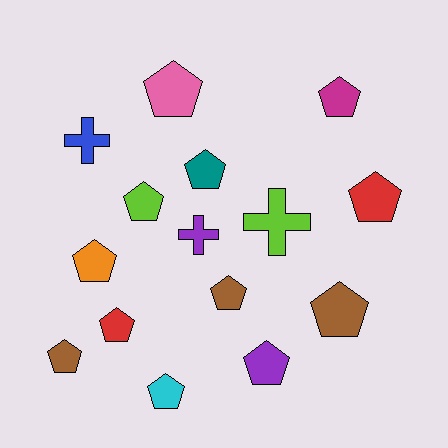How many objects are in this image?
There are 15 objects.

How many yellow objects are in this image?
There are no yellow objects.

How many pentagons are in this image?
There are 12 pentagons.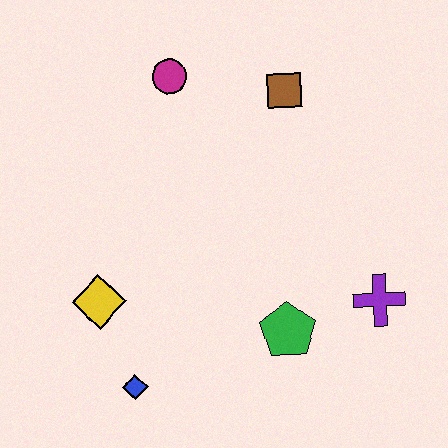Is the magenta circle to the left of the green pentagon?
Yes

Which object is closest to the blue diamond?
The yellow diamond is closest to the blue diamond.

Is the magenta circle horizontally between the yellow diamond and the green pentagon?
Yes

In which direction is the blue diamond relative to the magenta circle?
The blue diamond is below the magenta circle.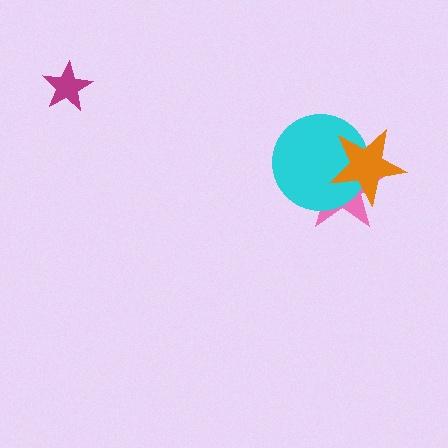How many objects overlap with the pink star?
2 objects overlap with the pink star.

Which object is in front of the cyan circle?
The orange star is in front of the cyan circle.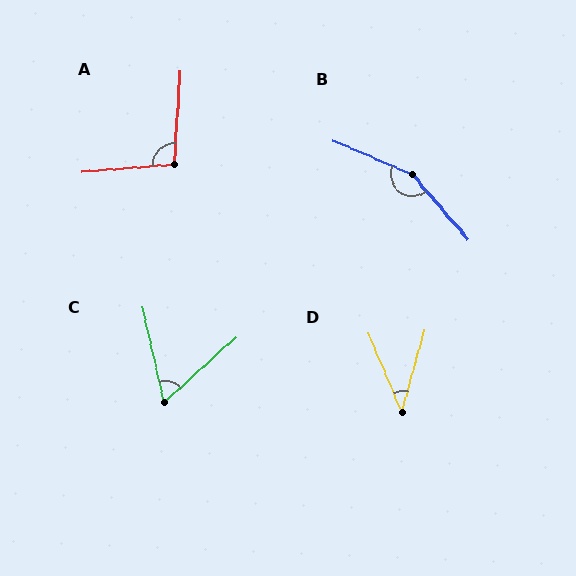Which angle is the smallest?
D, at approximately 38 degrees.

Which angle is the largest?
B, at approximately 154 degrees.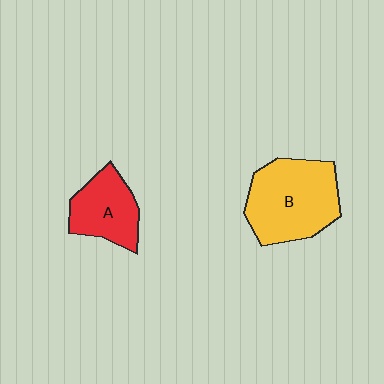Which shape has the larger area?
Shape B (yellow).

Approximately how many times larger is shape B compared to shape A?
Approximately 1.6 times.